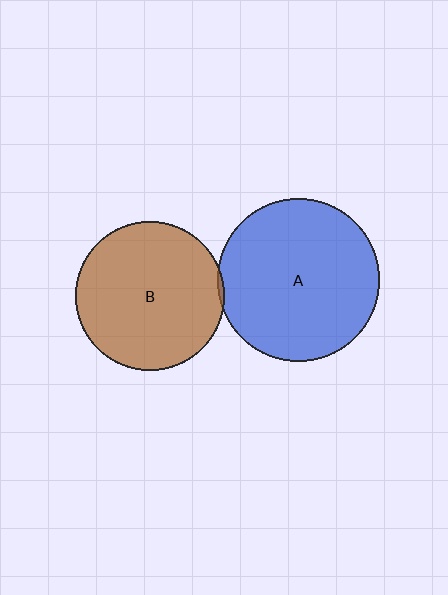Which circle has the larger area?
Circle A (blue).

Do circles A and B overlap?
Yes.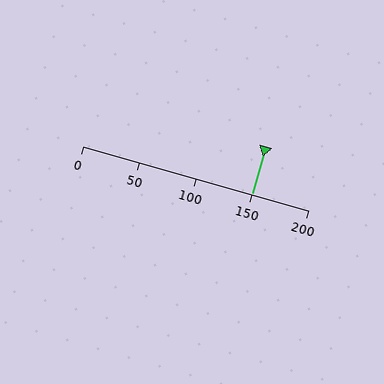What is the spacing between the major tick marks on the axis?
The major ticks are spaced 50 apart.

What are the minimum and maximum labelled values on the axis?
The axis runs from 0 to 200.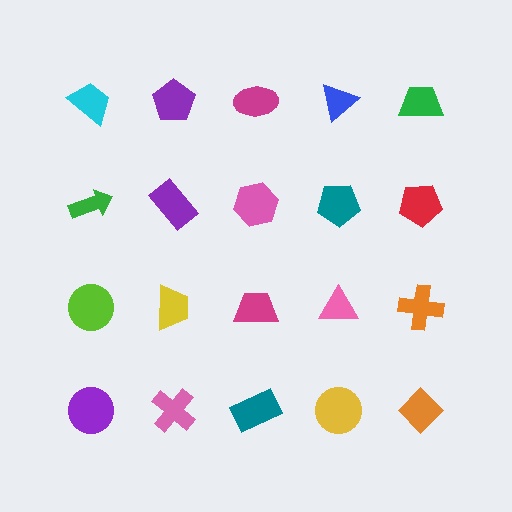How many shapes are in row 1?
5 shapes.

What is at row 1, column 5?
A green trapezoid.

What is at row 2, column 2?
A purple rectangle.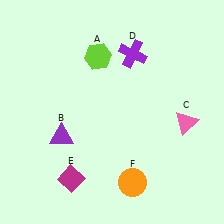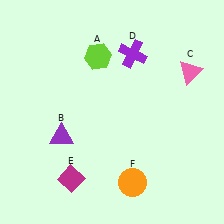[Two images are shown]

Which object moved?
The pink triangle (C) moved up.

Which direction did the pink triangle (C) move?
The pink triangle (C) moved up.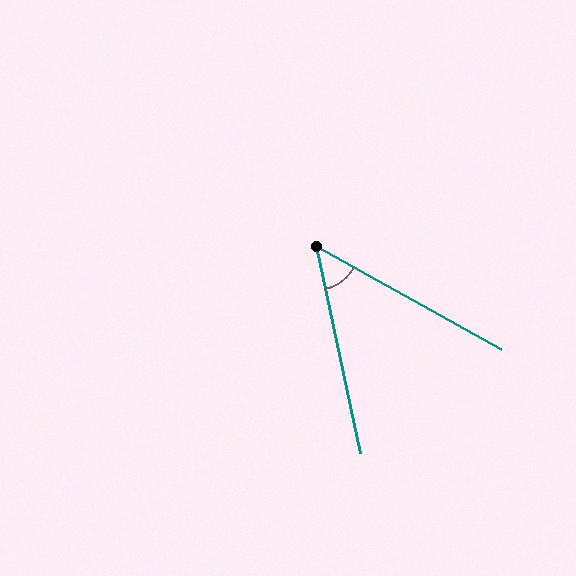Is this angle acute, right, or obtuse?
It is acute.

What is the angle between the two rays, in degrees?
Approximately 49 degrees.